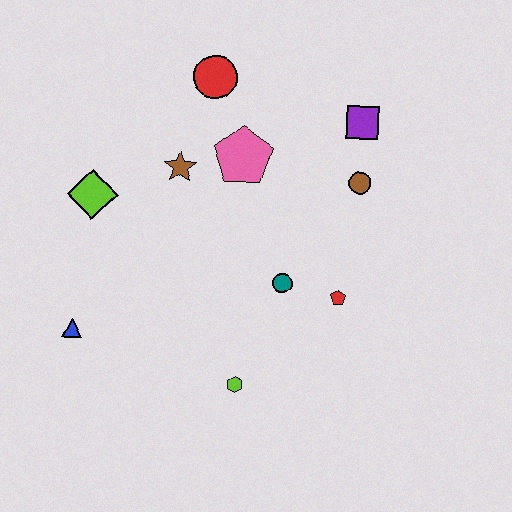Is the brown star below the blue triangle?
No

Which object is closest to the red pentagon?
The teal circle is closest to the red pentagon.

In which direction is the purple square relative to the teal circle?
The purple square is above the teal circle.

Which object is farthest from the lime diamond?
The purple square is farthest from the lime diamond.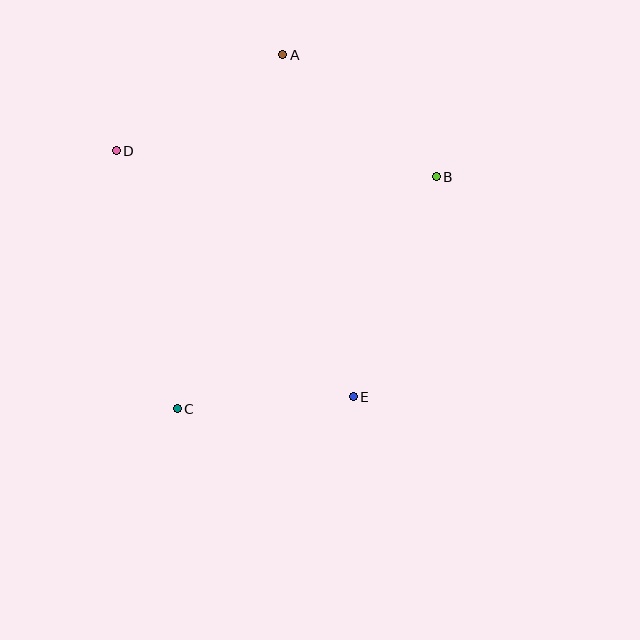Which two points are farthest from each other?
Points A and C are farthest from each other.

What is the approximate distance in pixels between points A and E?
The distance between A and E is approximately 349 pixels.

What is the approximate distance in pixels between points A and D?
The distance between A and D is approximately 192 pixels.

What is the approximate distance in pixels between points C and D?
The distance between C and D is approximately 265 pixels.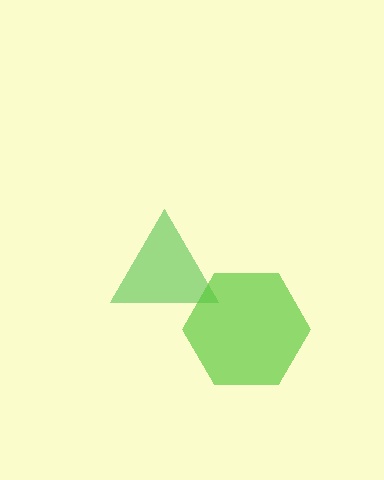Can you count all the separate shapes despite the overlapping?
Yes, there are 2 separate shapes.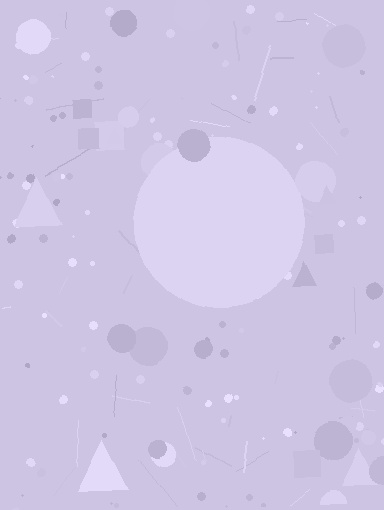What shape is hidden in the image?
A circle is hidden in the image.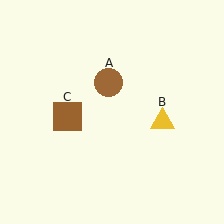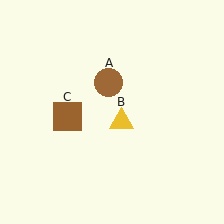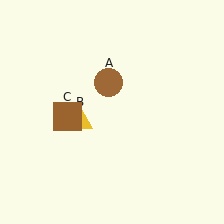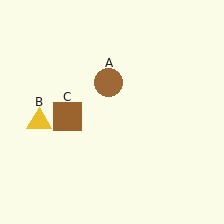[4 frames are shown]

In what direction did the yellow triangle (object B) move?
The yellow triangle (object B) moved left.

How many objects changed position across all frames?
1 object changed position: yellow triangle (object B).